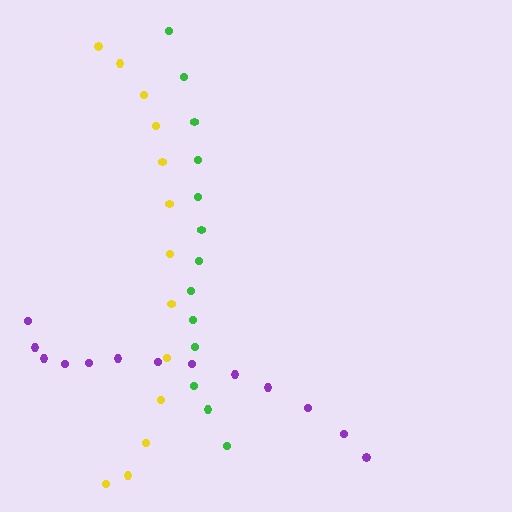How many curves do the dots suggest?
There are 3 distinct paths.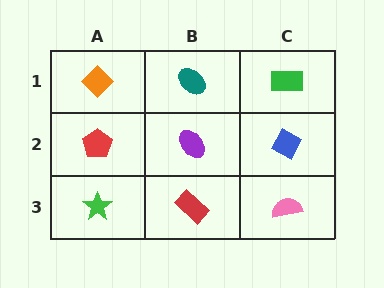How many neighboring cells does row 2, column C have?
3.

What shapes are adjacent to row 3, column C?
A blue diamond (row 2, column C), a red rectangle (row 3, column B).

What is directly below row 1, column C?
A blue diamond.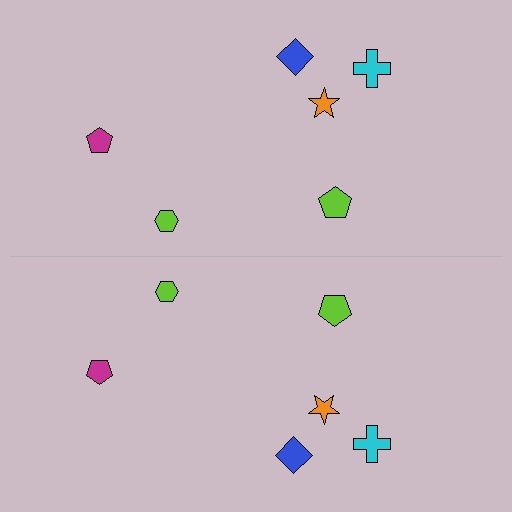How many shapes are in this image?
There are 12 shapes in this image.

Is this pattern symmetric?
Yes, this pattern has bilateral (reflection) symmetry.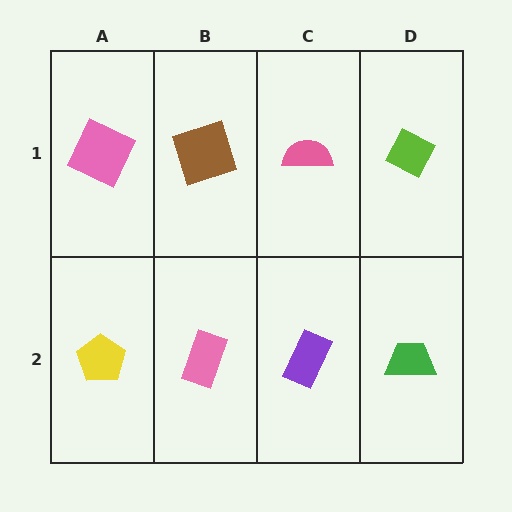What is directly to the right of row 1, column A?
A brown square.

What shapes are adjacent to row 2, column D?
A lime diamond (row 1, column D), a purple rectangle (row 2, column C).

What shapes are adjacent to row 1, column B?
A pink rectangle (row 2, column B), a pink square (row 1, column A), a pink semicircle (row 1, column C).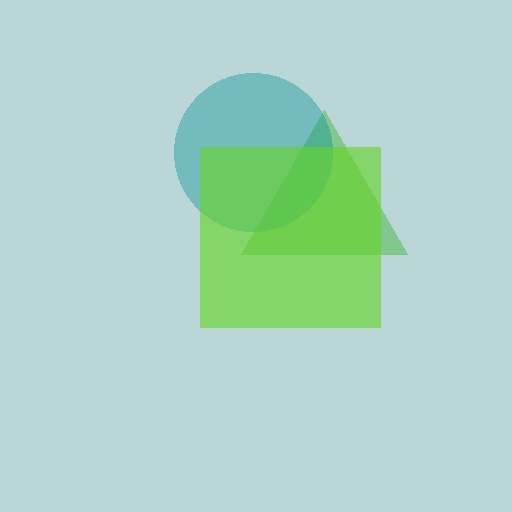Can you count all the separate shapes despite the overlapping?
Yes, there are 3 separate shapes.